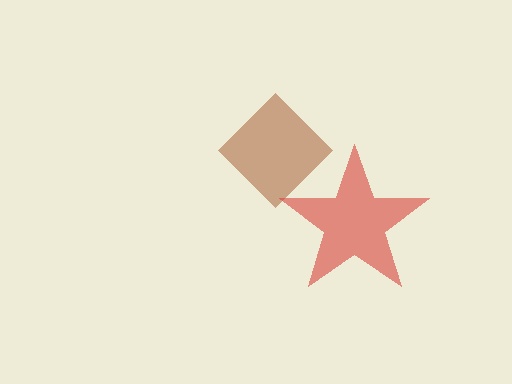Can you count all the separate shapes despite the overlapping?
Yes, there are 2 separate shapes.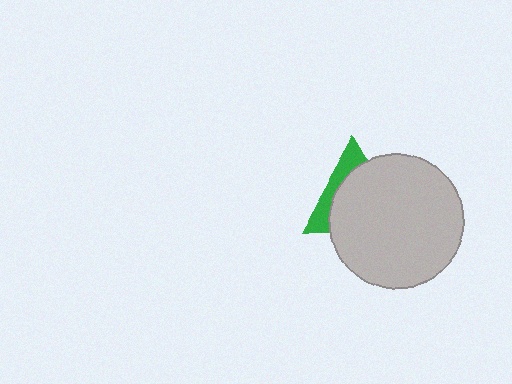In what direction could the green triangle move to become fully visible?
The green triangle could move toward the upper-left. That would shift it out from behind the light gray circle entirely.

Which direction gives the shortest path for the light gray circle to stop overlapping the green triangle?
Moving toward the lower-right gives the shortest separation.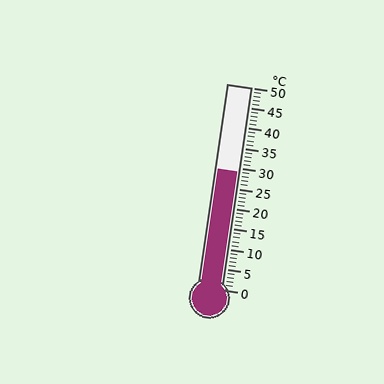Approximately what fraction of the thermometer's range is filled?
The thermometer is filled to approximately 60% of its range.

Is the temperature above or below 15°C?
The temperature is above 15°C.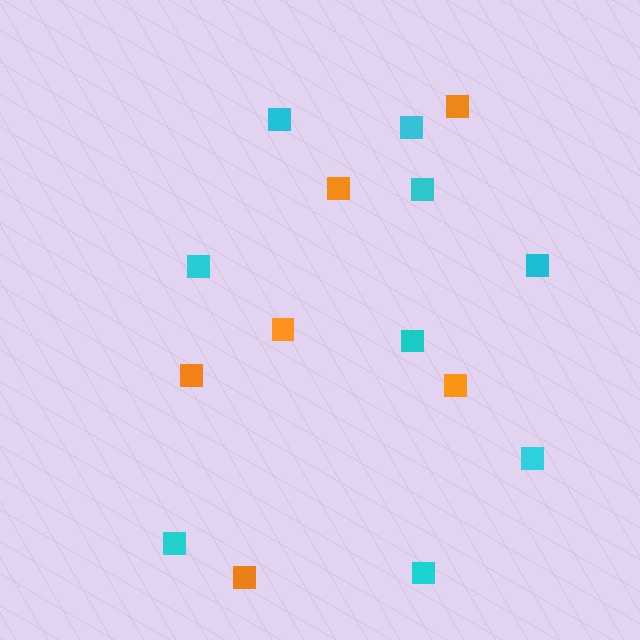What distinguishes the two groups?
There are 2 groups: one group of cyan squares (9) and one group of orange squares (6).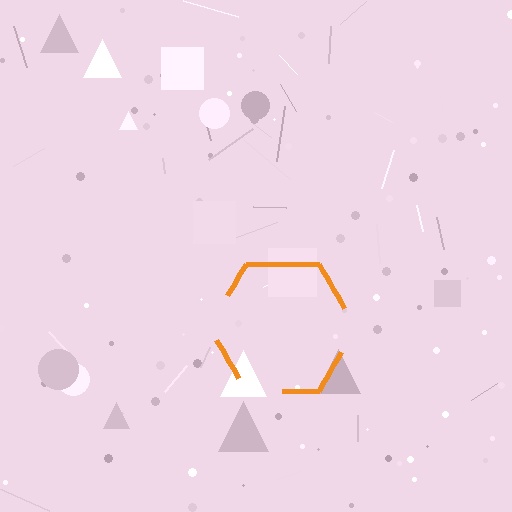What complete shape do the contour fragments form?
The contour fragments form a hexagon.